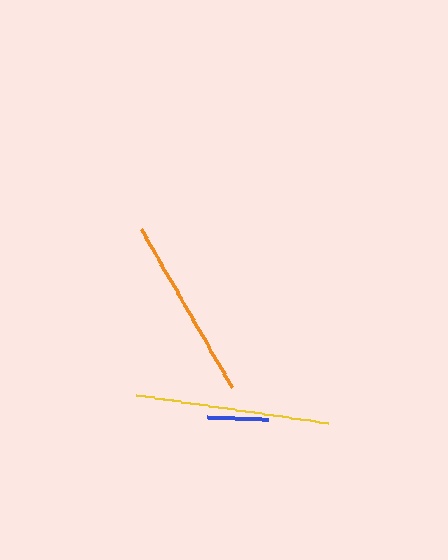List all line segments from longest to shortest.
From longest to shortest: yellow, orange, blue.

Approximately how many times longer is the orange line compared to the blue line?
The orange line is approximately 3.0 times the length of the blue line.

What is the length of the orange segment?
The orange segment is approximately 182 pixels long.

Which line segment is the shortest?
The blue line is the shortest at approximately 61 pixels.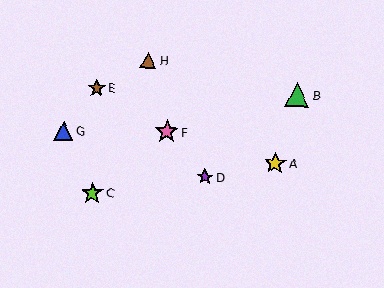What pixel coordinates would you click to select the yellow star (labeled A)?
Click at (275, 163) to select the yellow star A.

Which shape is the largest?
The green triangle (labeled B) is the largest.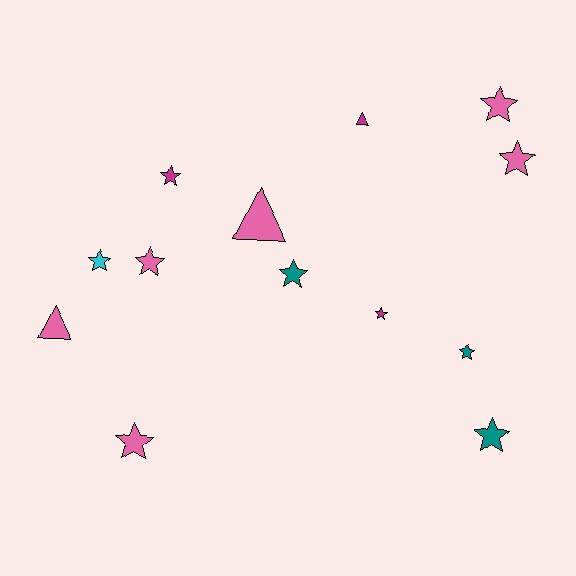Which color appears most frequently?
Pink, with 6 objects.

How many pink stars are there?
There are 4 pink stars.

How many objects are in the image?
There are 13 objects.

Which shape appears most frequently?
Star, with 10 objects.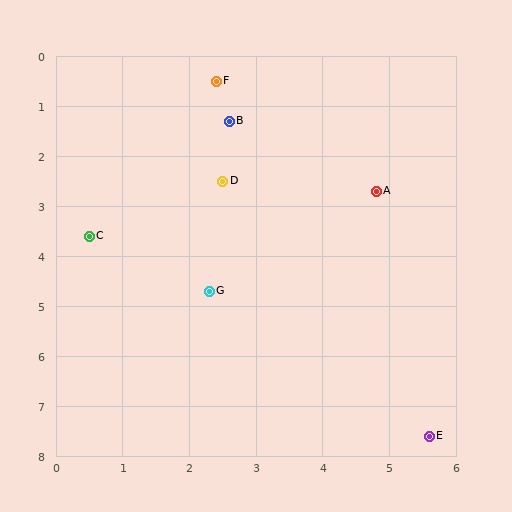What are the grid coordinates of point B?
Point B is at approximately (2.6, 1.3).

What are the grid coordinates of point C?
Point C is at approximately (0.5, 3.6).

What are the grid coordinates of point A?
Point A is at approximately (4.8, 2.7).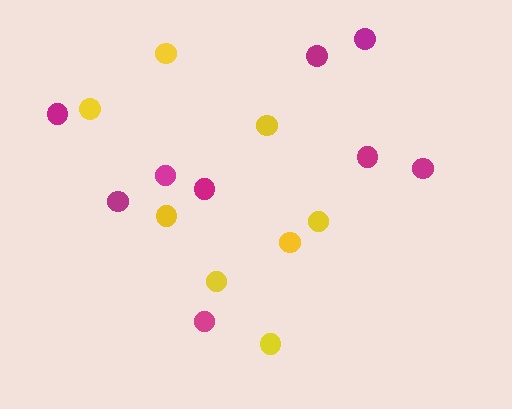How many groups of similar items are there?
There are 2 groups: one group of yellow circles (8) and one group of magenta circles (9).